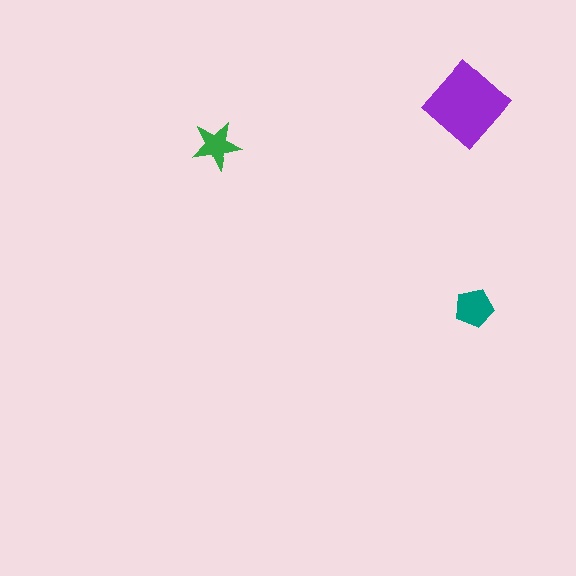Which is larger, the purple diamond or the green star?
The purple diamond.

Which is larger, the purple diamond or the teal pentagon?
The purple diamond.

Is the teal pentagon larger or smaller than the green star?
Larger.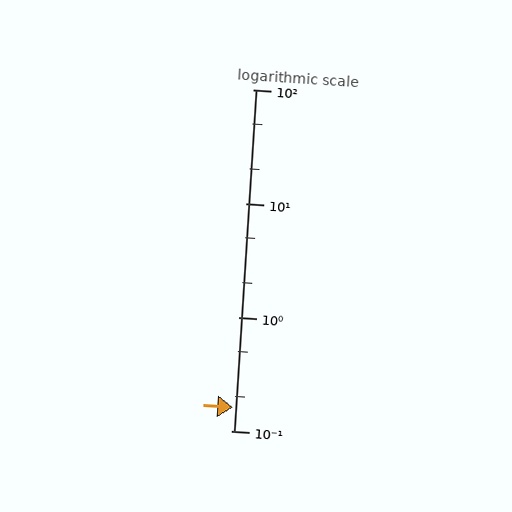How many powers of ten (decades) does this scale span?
The scale spans 3 decades, from 0.1 to 100.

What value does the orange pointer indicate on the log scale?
The pointer indicates approximately 0.16.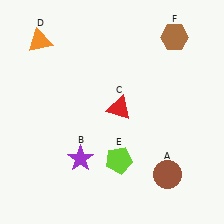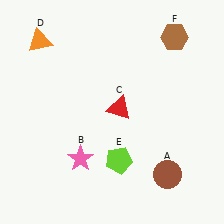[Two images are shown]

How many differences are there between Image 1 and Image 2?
There is 1 difference between the two images.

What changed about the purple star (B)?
In Image 1, B is purple. In Image 2, it changed to pink.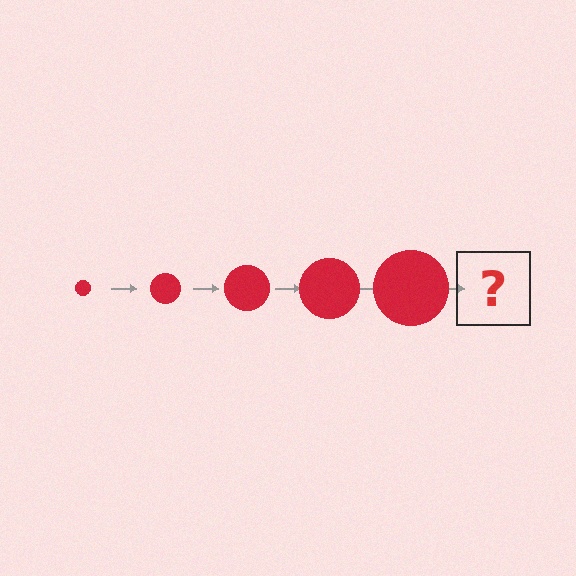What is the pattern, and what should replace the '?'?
The pattern is that the circle gets progressively larger each step. The '?' should be a red circle, larger than the previous one.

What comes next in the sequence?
The next element should be a red circle, larger than the previous one.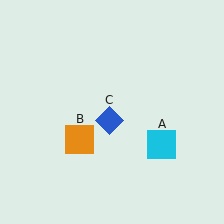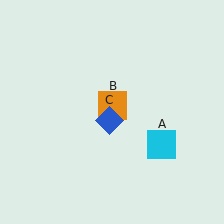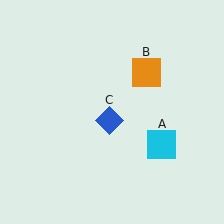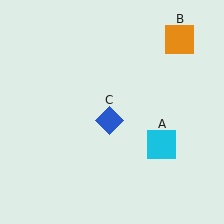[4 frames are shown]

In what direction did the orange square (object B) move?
The orange square (object B) moved up and to the right.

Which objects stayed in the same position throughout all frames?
Cyan square (object A) and blue diamond (object C) remained stationary.